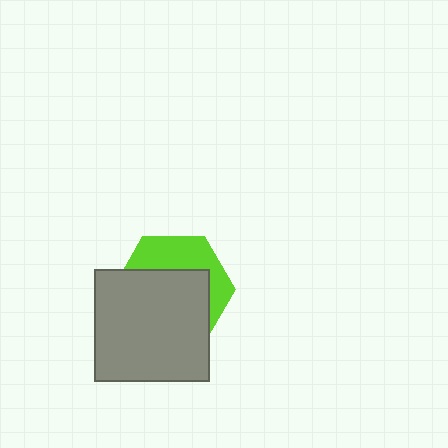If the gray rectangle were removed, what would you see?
You would see the complete lime hexagon.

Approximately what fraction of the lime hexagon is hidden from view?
Roughly 62% of the lime hexagon is hidden behind the gray rectangle.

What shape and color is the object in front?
The object in front is a gray rectangle.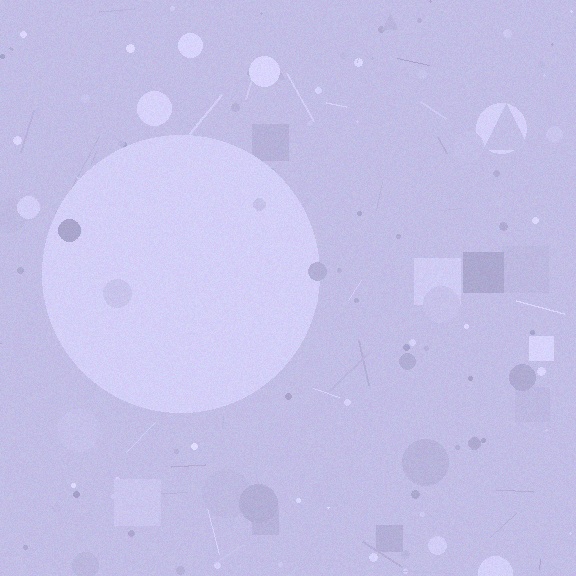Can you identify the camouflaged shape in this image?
The camouflaged shape is a circle.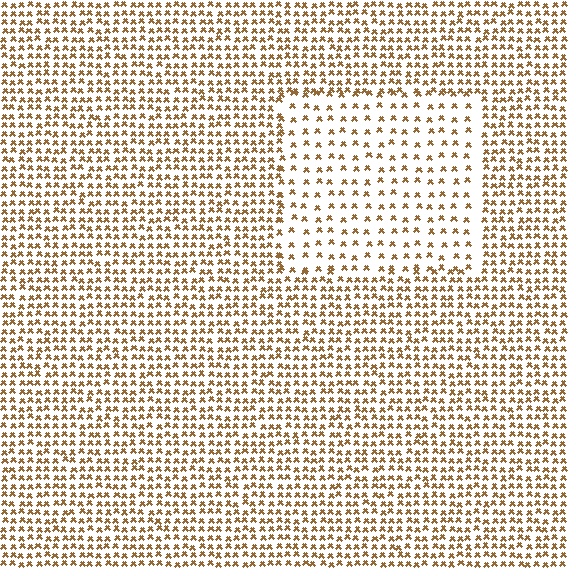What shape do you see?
I see a rectangle.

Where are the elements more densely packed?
The elements are more densely packed outside the rectangle boundary.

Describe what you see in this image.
The image contains small brown elements arranged at two different densities. A rectangle-shaped region is visible where the elements are less densely packed than the surrounding area.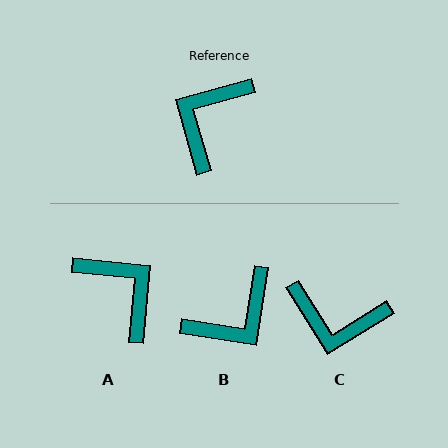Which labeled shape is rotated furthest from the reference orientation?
B, about 155 degrees away.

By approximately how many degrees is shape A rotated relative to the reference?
Approximately 111 degrees clockwise.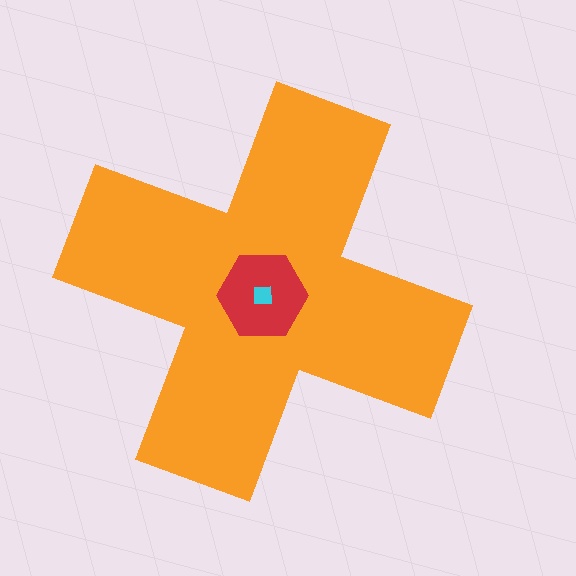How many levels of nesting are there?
3.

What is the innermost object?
The cyan square.